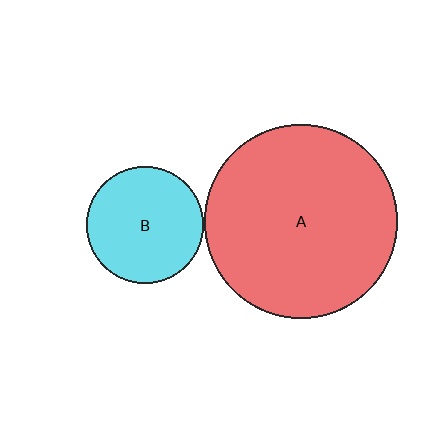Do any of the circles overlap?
No, none of the circles overlap.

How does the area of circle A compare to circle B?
Approximately 2.7 times.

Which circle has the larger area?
Circle A (red).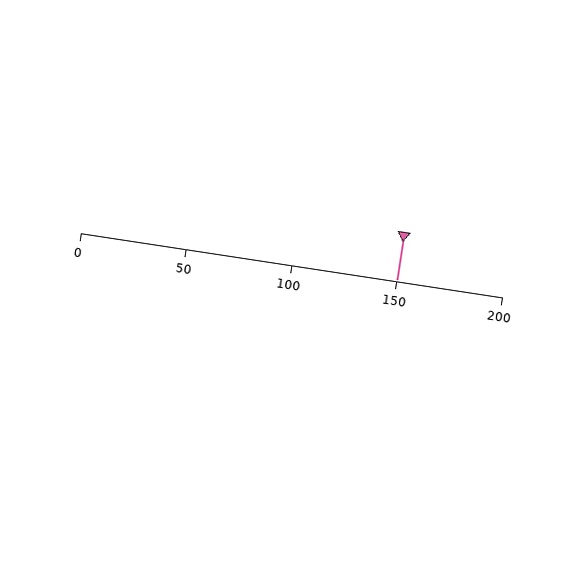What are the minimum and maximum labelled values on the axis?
The axis runs from 0 to 200.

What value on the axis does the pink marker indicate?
The marker indicates approximately 150.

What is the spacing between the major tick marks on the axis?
The major ticks are spaced 50 apart.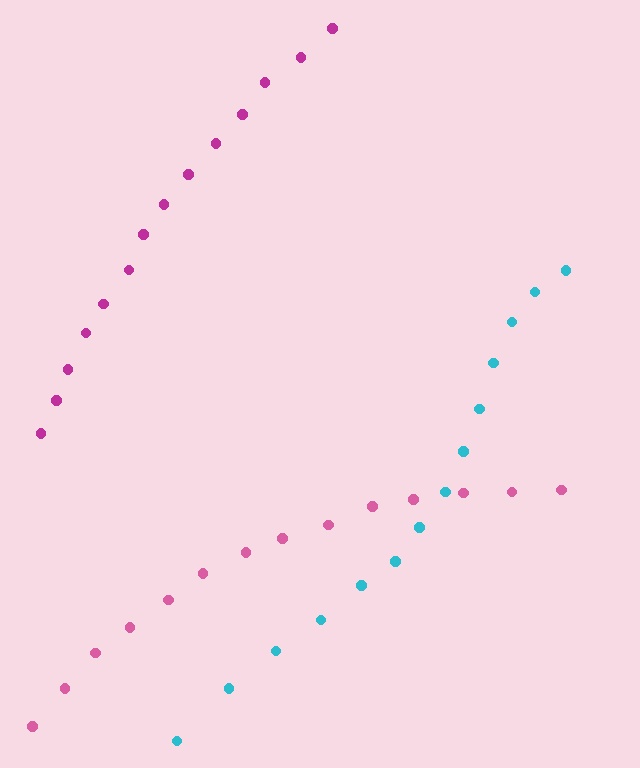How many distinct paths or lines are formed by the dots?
There are 3 distinct paths.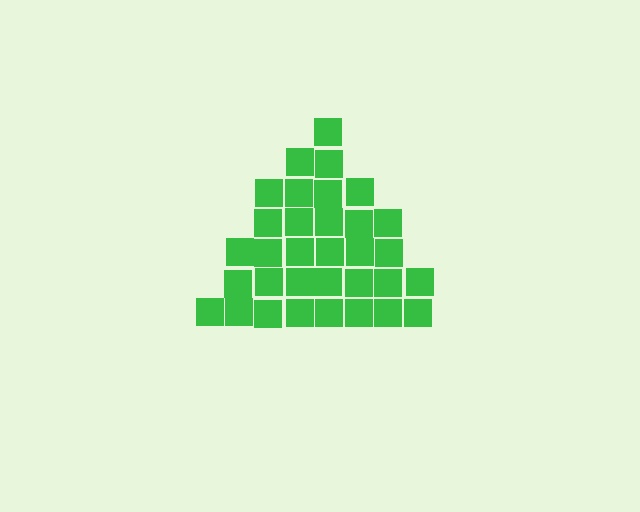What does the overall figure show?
The overall figure shows a triangle.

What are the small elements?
The small elements are squares.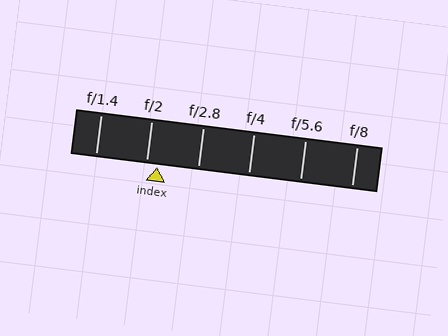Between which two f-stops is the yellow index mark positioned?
The index mark is between f/2 and f/2.8.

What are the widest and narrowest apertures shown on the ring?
The widest aperture shown is f/1.4 and the narrowest is f/8.